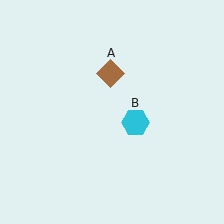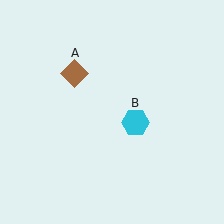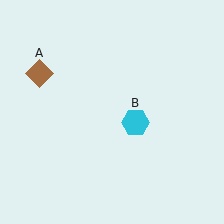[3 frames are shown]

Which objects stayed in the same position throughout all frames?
Cyan hexagon (object B) remained stationary.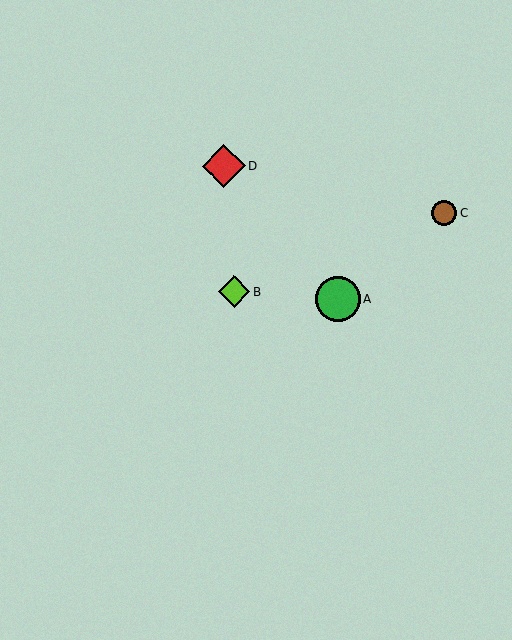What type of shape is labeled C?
Shape C is a brown circle.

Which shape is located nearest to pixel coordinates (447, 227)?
The brown circle (labeled C) at (444, 213) is nearest to that location.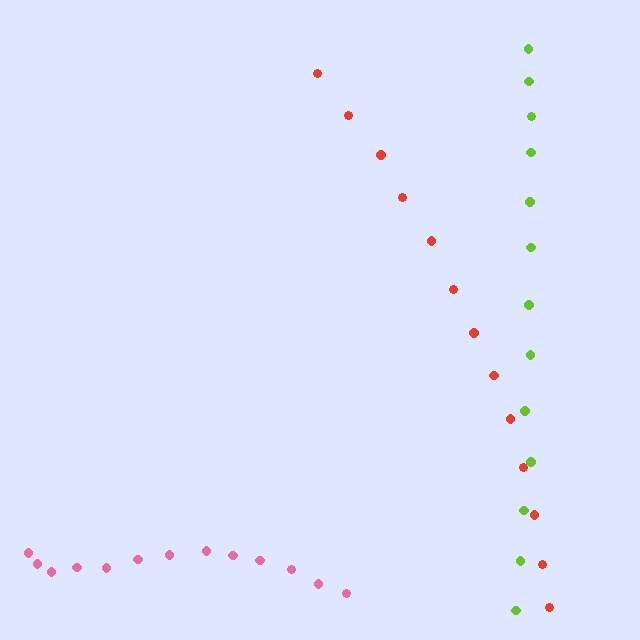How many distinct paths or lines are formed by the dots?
There are 3 distinct paths.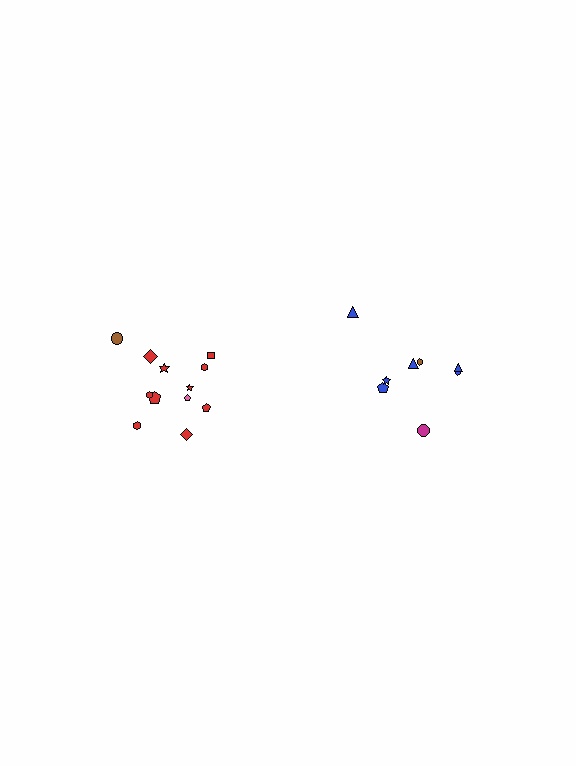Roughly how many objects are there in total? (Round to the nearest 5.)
Roughly 20 objects in total.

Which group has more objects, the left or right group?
The left group.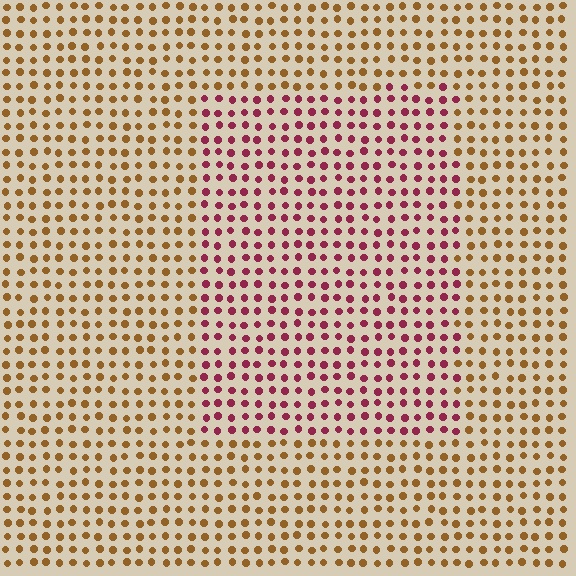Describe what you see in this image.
The image is filled with small brown elements in a uniform arrangement. A rectangle-shaped region is visible where the elements are tinted to a slightly different hue, forming a subtle color boundary.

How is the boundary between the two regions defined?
The boundary is defined purely by a slight shift in hue (about 55 degrees). Spacing, size, and orientation are identical on both sides.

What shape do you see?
I see a rectangle.